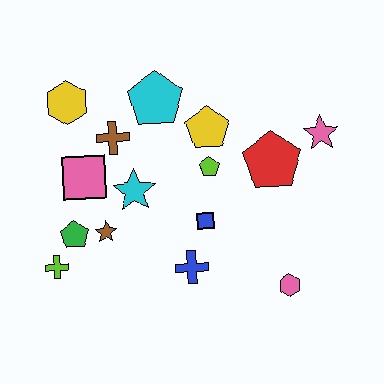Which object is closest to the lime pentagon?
The yellow pentagon is closest to the lime pentagon.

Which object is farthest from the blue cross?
The yellow hexagon is farthest from the blue cross.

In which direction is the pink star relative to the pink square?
The pink star is to the right of the pink square.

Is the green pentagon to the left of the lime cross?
No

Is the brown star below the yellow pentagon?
Yes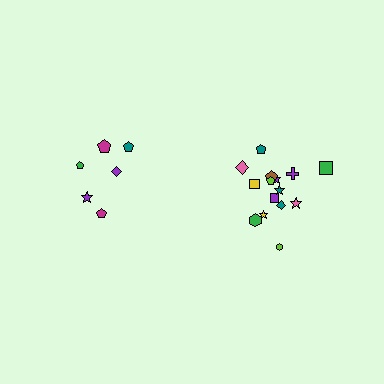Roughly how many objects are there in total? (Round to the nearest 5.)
Roughly 20 objects in total.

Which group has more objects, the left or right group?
The right group.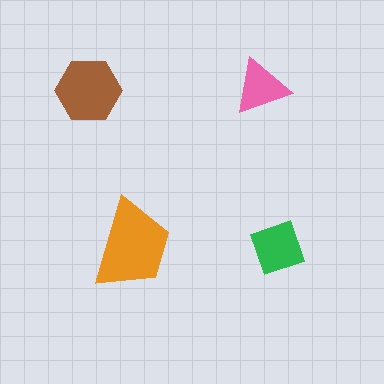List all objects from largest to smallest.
The orange trapezoid, the brown hexagon, the green diamond, the pink triangle.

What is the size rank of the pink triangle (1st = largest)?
4th.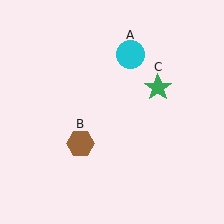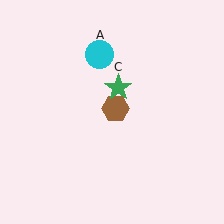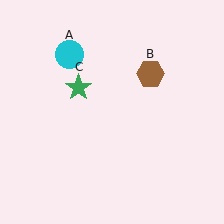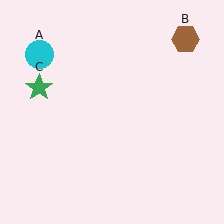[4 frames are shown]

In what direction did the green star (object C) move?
The green star (object C) moved left.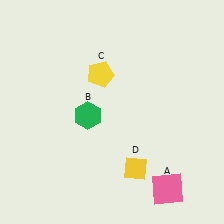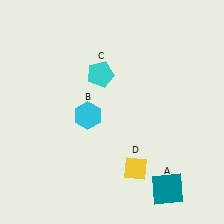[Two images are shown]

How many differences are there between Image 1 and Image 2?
There are 3 differences between the two images.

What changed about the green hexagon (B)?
In Image 1, B is green. In Image 2, it changed to cyan.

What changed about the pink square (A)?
In Image 1, A is pink. In Image 2, it changed to teal.